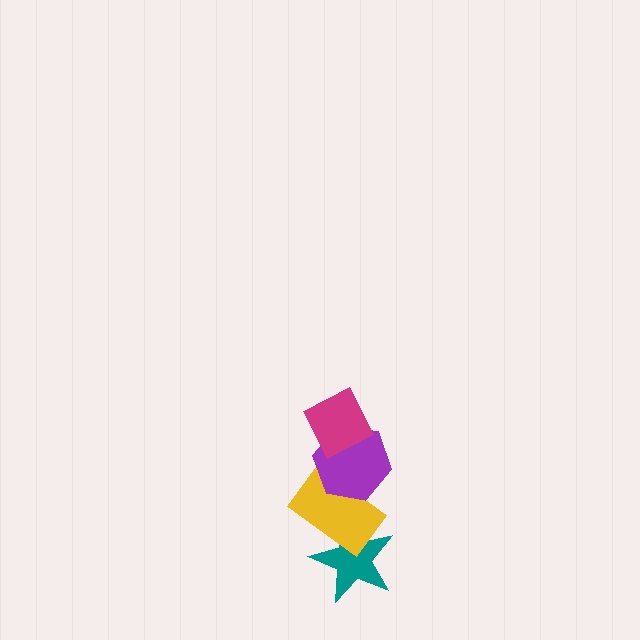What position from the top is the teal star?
The teal star is 4th from the top.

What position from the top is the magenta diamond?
The magenta diamond is 1st from the top.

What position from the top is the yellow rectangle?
The yellow rectangle is 3rd from the top.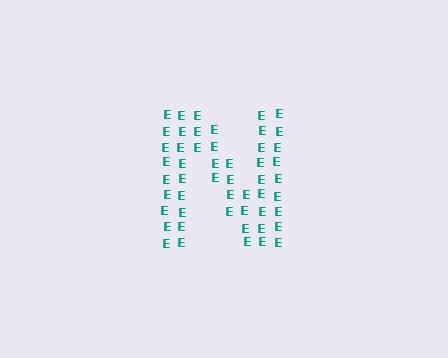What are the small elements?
The small elements are letter E's.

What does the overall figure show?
The overall figure shows the letter N.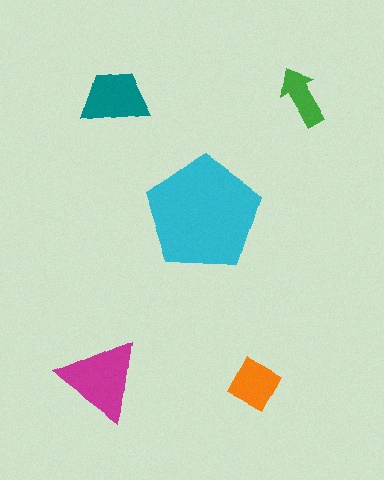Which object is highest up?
The green arrow is topmost.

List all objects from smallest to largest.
The green arrow, the orange diamond, the teal trapezoid, the magenta triangle, the cyan pentagon.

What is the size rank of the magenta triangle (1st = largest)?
2nd.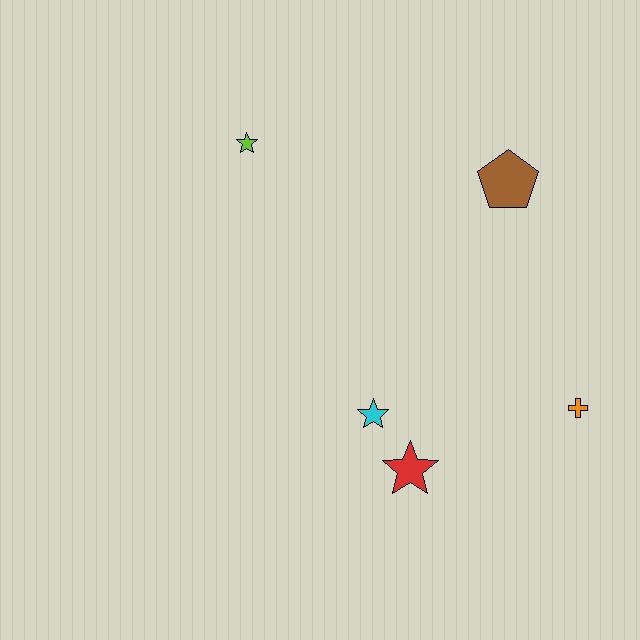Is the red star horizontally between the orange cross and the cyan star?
Yes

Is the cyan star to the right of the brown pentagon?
No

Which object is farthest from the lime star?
The orange cross is farthest from the lime star.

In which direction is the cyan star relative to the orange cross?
The cyan star is to the left of the orange cross.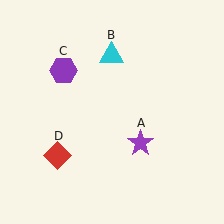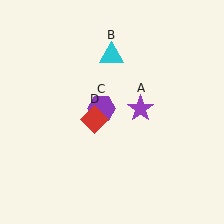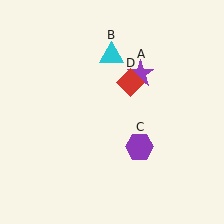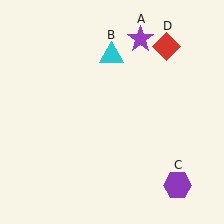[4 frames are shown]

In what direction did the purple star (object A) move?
The purple star (object A) moved up.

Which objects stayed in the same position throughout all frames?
Cyan triangle (object B) remained stationary.